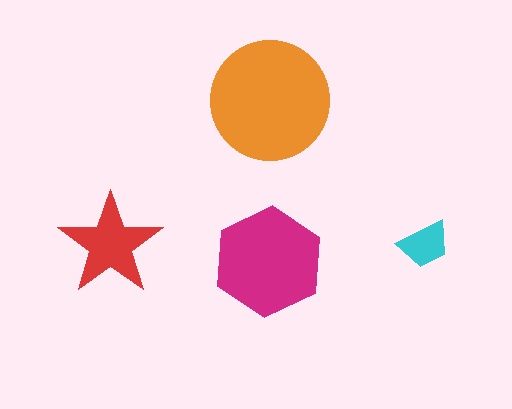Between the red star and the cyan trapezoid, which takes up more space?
The red star.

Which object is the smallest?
The cyan trapezoid.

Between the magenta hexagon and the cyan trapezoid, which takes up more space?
The magenta hexagon.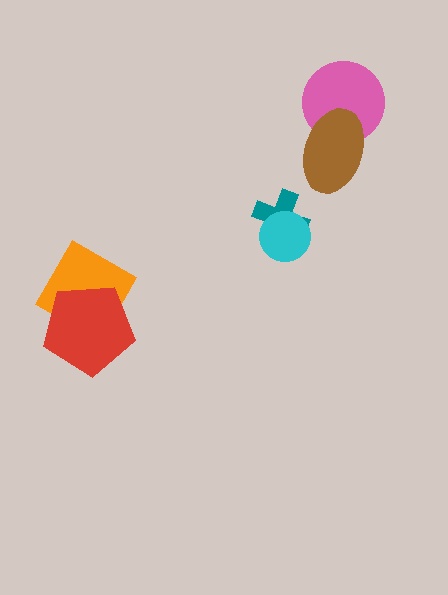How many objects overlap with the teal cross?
1 object overlaps with the teal cross.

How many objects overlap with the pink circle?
1 object overlaps with the pink circle.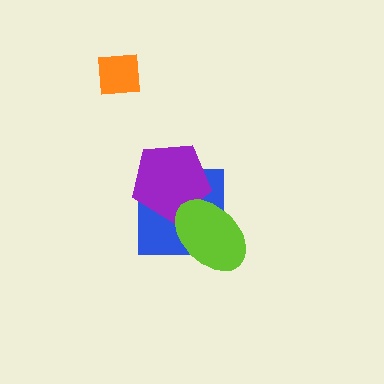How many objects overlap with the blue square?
2 objects overlap with the blue square.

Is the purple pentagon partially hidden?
Yes, it is partially covered by another shape.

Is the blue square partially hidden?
Yes, it is partially covered by another shape.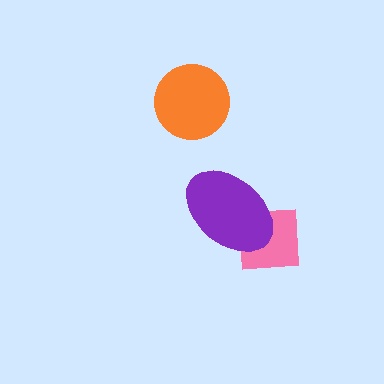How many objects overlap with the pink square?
1 object overlaps with the pink square.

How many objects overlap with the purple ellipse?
1 object overlaps with the purple ellipse.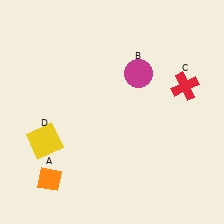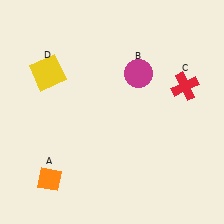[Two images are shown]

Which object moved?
The yellow square (D) moved up.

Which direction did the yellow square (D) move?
The yellow square (D) moved up.